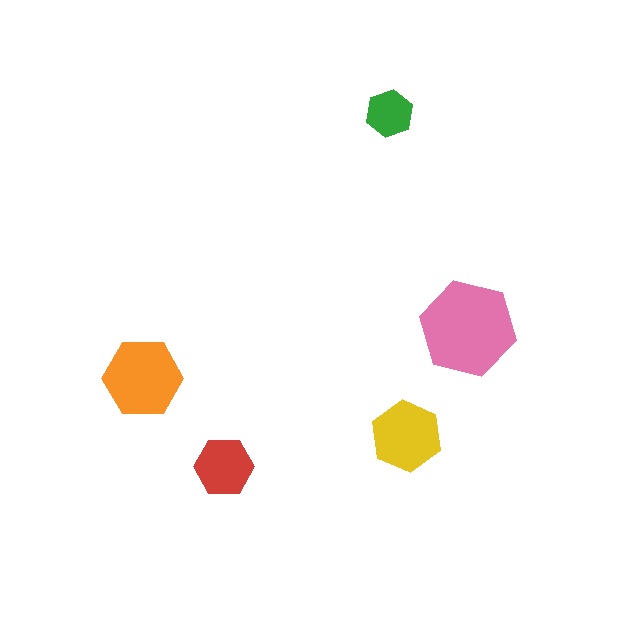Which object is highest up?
The green hexagon is topmost.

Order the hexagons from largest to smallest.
the pink one, the orange one, the yellow one, the red one, the green one.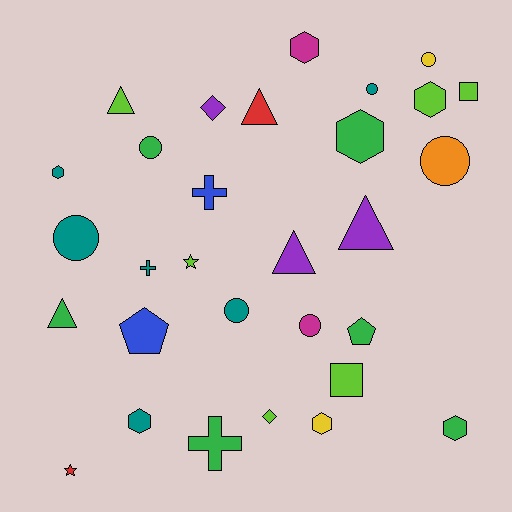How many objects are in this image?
There are 30 objects.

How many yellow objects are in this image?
There are 2 yellow objects.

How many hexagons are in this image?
There are 7 hexagons.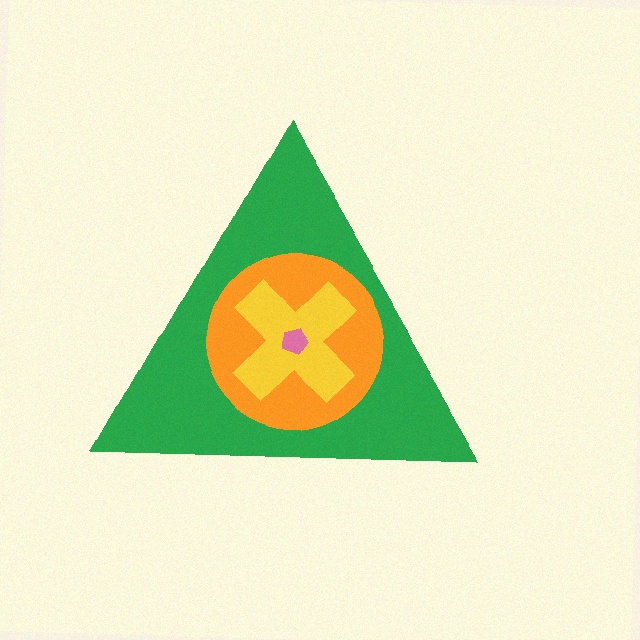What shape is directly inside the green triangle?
The orange circle.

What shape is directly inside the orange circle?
The yellow cross.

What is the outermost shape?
The green triangle.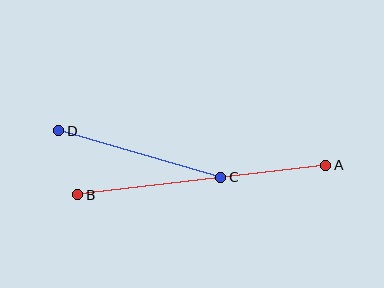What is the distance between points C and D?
The distance is approximately 168 pixels.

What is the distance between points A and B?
The distance is approximately 250 pixels.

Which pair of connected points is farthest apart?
Points A and B are farthest apart.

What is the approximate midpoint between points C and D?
The midpoint is at approximately (140, 154) pixels.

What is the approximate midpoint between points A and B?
The midpoint is at approximately (202, 180) pixels.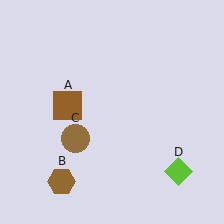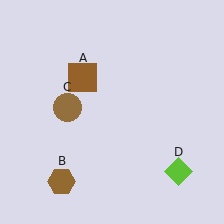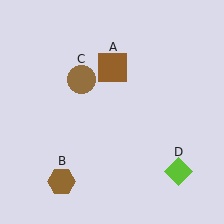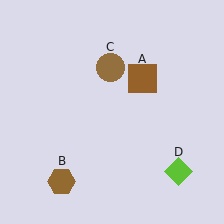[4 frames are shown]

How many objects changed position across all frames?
2 objects changed position: brown square (object A), brown circle (object C).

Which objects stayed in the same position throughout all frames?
Brown hexagon (object B) and lime diamond (object D) remained stationary.